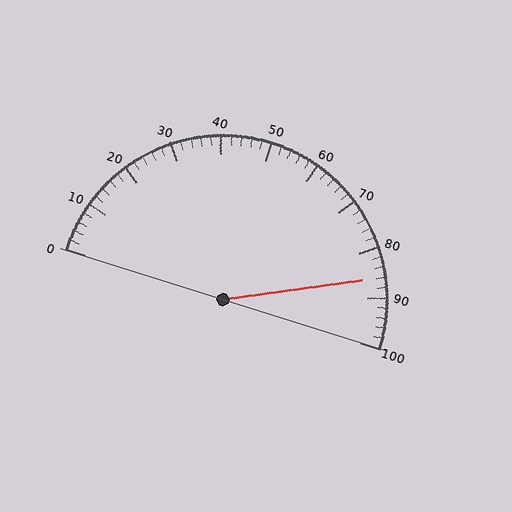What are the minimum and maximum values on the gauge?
The gauge ranges from 0 to 100.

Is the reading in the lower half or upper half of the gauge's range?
The reading is in the upper half of the range (0 to 100).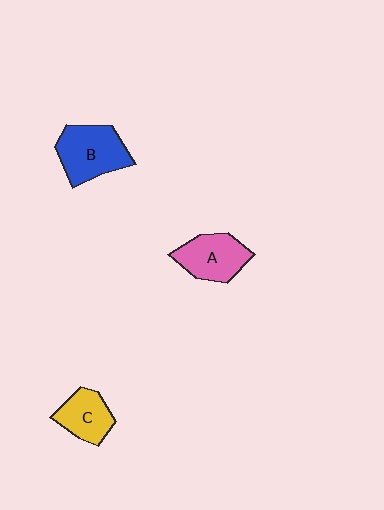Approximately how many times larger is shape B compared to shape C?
Approximately 1.5 times.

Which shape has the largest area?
Shape B (blue).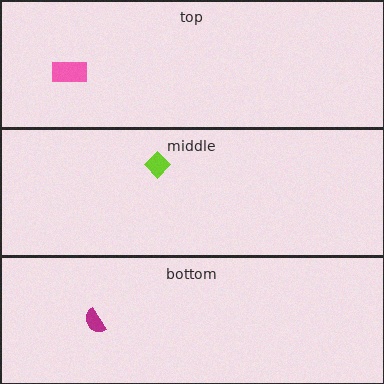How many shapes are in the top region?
1.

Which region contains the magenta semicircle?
The bottom region.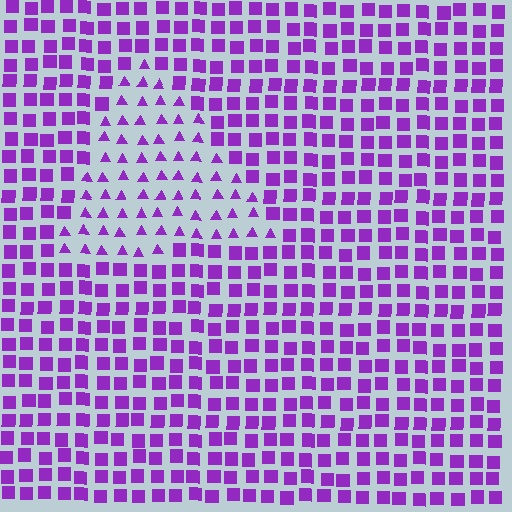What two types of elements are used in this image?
The image uses triangles inside the triangle region and squares outside it.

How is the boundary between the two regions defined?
The boundary is defined by a change in element shape: triangles inside vs. squares outside. All elements share the same color and spacing.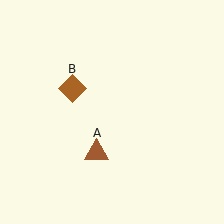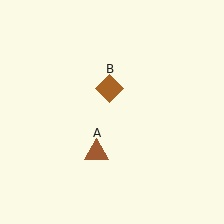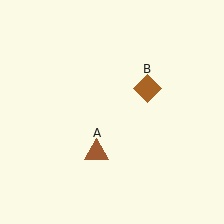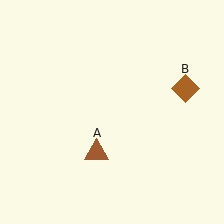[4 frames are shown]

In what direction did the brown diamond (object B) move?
The brown diamond (object B) moved right.